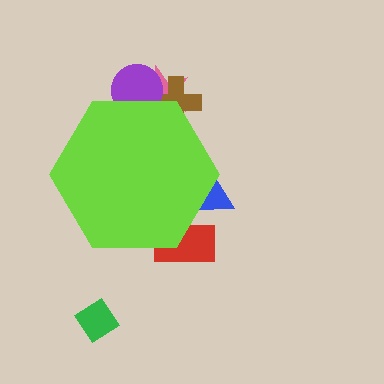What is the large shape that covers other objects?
A lime hexagon.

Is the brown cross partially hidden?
Yes, the brown cross is partially hidden behind the lime hexagon.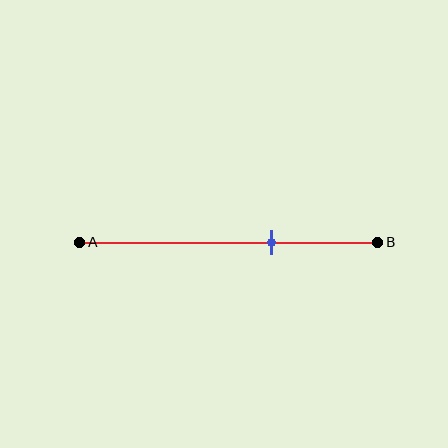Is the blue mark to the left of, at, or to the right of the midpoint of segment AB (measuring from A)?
The blue mark is to the right of the midpoint of segment AB.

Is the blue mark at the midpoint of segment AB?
No, the mark is at about 65% from A, not at the 50% midpoint.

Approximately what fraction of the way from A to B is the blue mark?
The blue mark is approximately 65% of the way from A to B.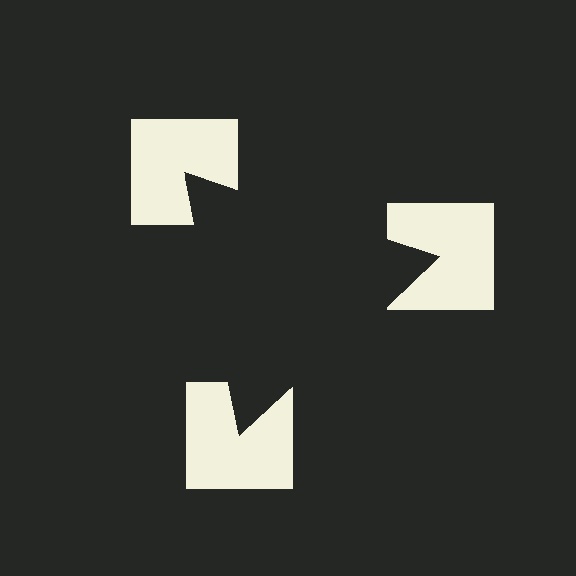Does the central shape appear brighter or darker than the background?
It typically appears slightly darker than the background, even though no actual brightness change is drawn.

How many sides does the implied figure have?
3 sides.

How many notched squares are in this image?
There are 3 — one at each vertex of the illusory triangle.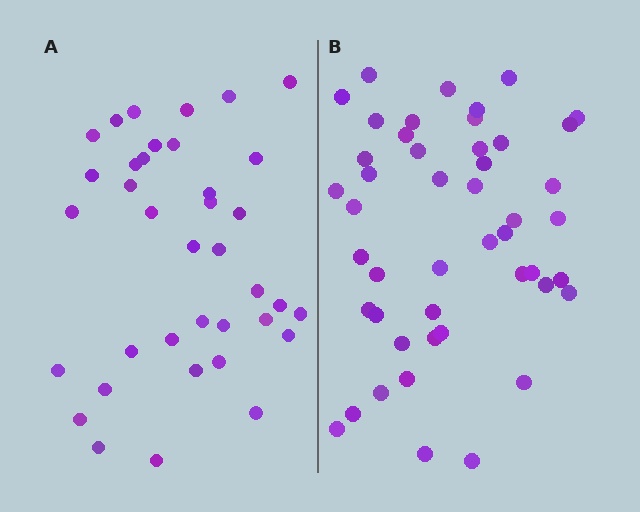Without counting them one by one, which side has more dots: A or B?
Region B (the right region) has more dots.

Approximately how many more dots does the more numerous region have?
Region B has roughly 10 or so more dots than region A.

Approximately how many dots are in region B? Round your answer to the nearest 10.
About 50 dots. (The exact count is 47, which rounds to 50.)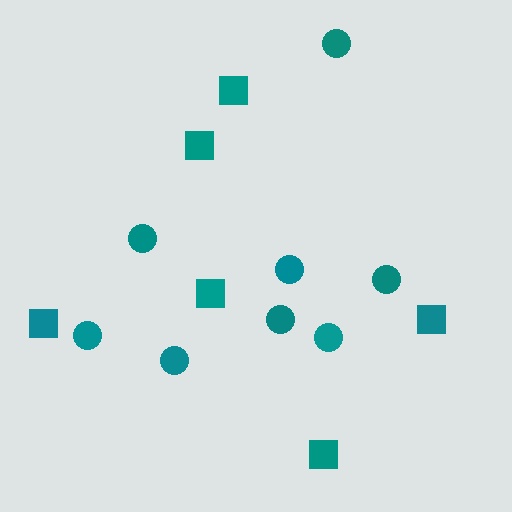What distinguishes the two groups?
There are 2 groups: one group of squares (6) and one group of circles (8).